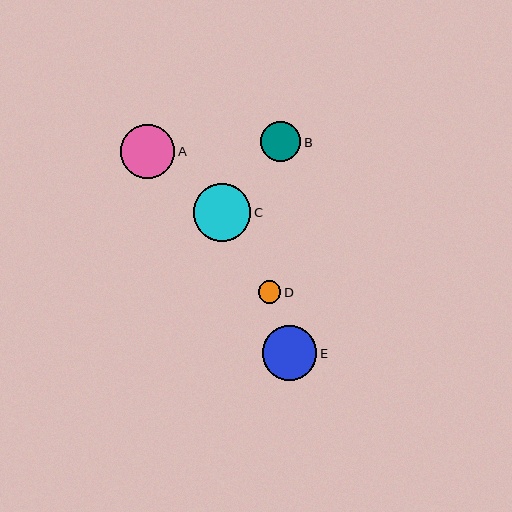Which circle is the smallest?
Circle D is the smallest with a size of approximately 23 pixels.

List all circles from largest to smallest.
From largest to smallest: C, E, A, B, D.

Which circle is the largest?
Circle C is the largest with a size of approximately 58 pixels.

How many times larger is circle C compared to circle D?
Circle C is approximately 2.6 times the size of circle D.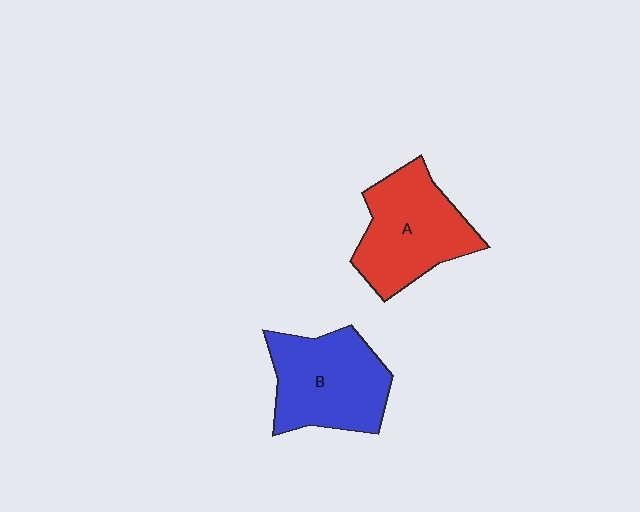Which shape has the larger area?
Shape B (blue).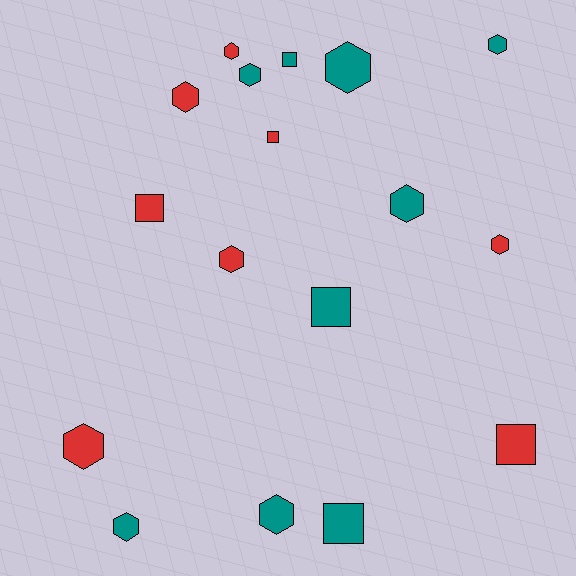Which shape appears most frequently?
Hexagon, with 11 objects.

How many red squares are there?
There are 3 red squares.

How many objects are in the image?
There are 17 objects.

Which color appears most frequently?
Teal, with 9 objects.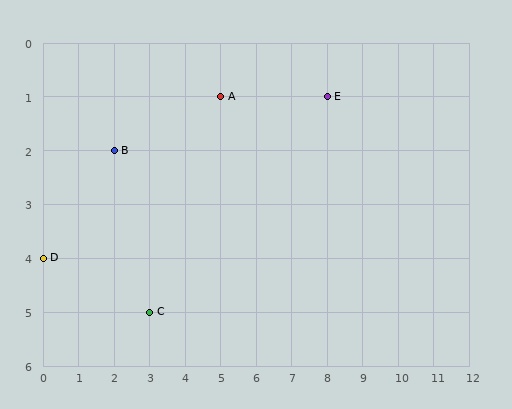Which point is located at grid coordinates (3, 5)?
Point C is at (3, 5).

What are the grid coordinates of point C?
Point C is at grid coordinates (3, 5).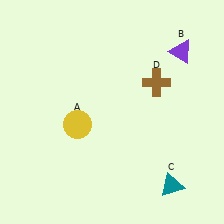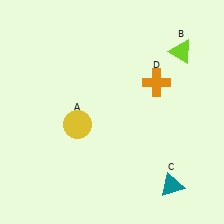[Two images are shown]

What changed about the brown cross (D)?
In Image 1, D is brown. In Image 2, it changed to orange.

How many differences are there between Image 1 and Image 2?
There are 2 differences between the two images.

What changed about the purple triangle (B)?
In Image 1, B is purple. In Image 2, it changed to lime.